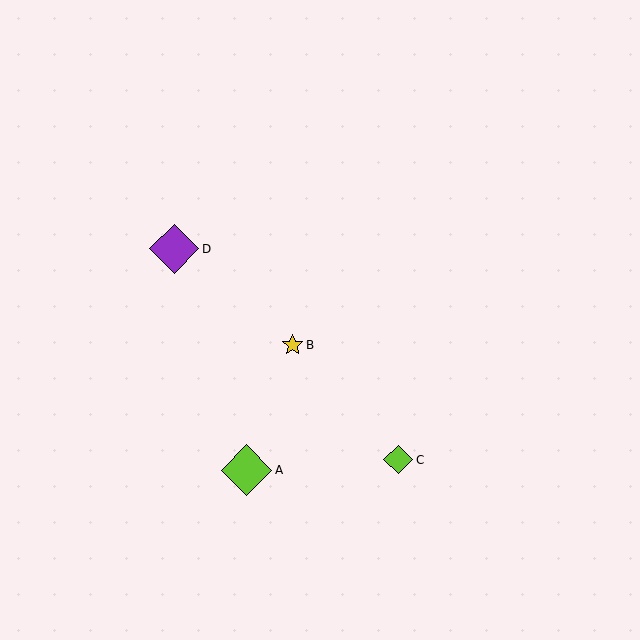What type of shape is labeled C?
Shape C is a lime diamond.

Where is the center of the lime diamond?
The center of the lime diamond is at (398, 460).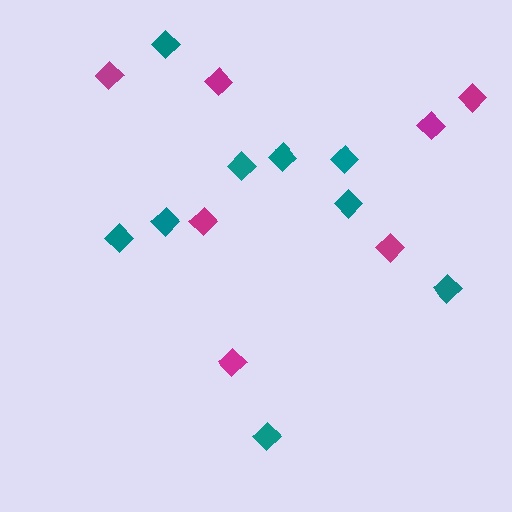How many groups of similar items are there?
There are 2 groups: one group of teal diamonds (9) and one group of magenta diamonds (7).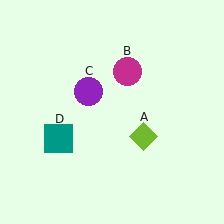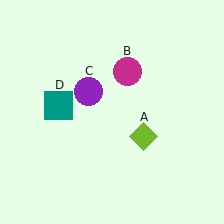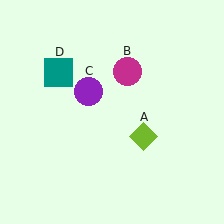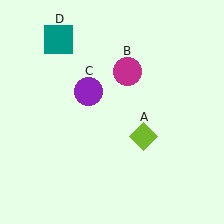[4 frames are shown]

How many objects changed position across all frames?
1 object changed position: teal square (object D).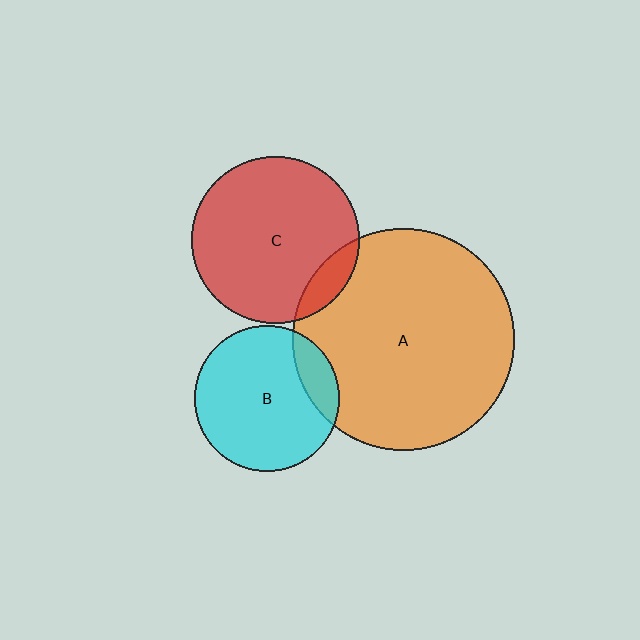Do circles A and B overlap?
Yes.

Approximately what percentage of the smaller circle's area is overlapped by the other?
Approximately 15%.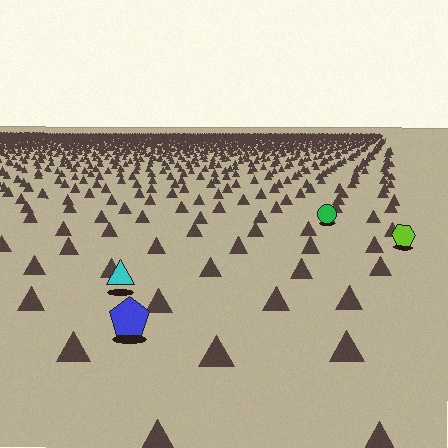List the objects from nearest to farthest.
From nearest to farthest: the blue pentagon, the cyan triangle, the lime hexagon, the green circle.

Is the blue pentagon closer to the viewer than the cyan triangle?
Yes. The blue pentagon is closer — you can tell from the texture gradient: the ground texture is coarser near it.